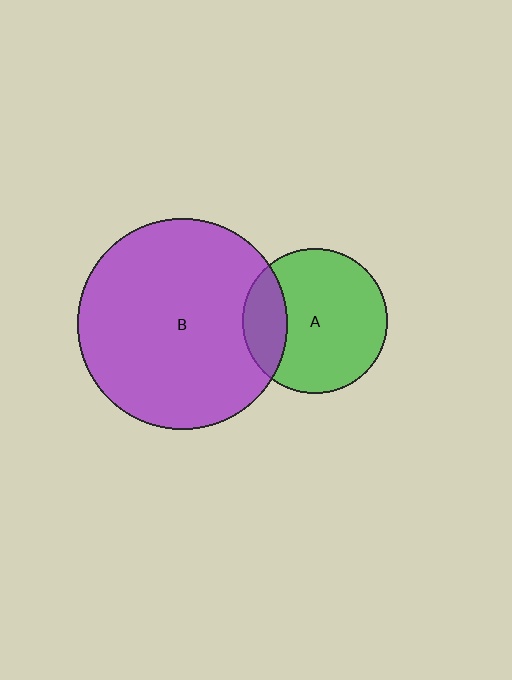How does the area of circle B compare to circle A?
Approximately 2.1 times.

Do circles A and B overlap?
Yes.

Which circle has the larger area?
Circle B (purple).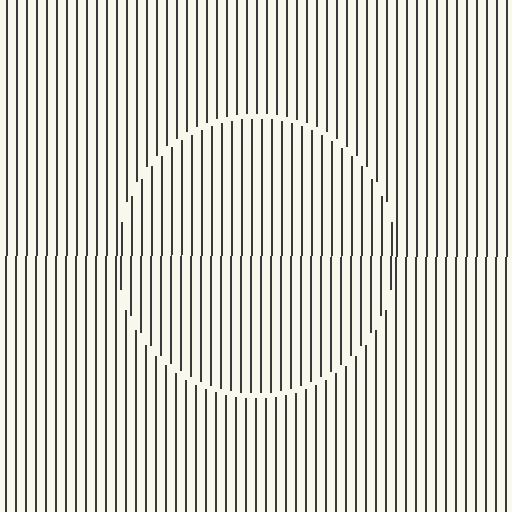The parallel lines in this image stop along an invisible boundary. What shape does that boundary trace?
An illusory circle. The interior of the shape contains the same grating, shifted by half a period — the contour is defined by the phase discontinuity where line-ends from the inner and outer gratings abut.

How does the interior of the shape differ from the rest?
The interior of the shape contains the same grating, shifted by half a period — the contour is defined by the phase discontinuity where line-ends from the inner and outer gratings abut.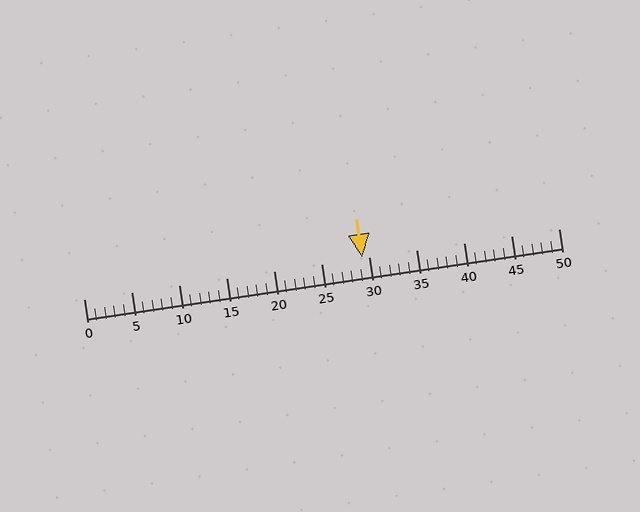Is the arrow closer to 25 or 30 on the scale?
The arrow is closer to 30.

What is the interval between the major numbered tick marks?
The major tick marks are spaced 5 units apart.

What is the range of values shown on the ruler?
The ruler shows values from 0 to 50.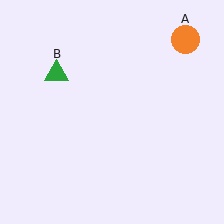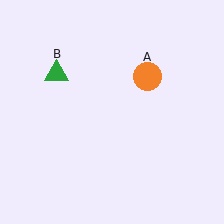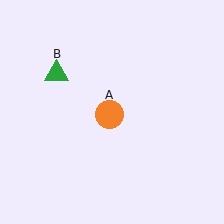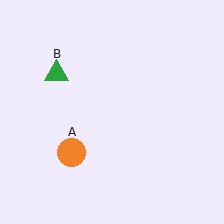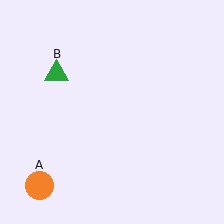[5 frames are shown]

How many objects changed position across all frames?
1 object changed position: orange circle (object A).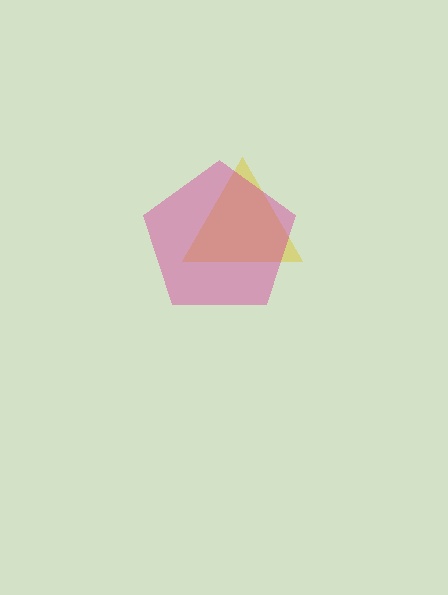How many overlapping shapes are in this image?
There are 2 overlapping shapes in the image.